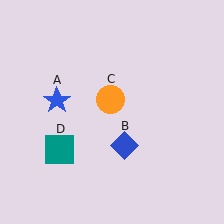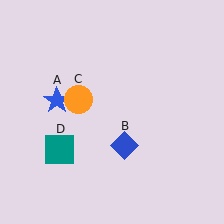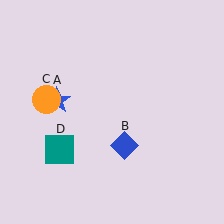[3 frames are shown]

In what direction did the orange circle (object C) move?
The orange circle (object C) moved left.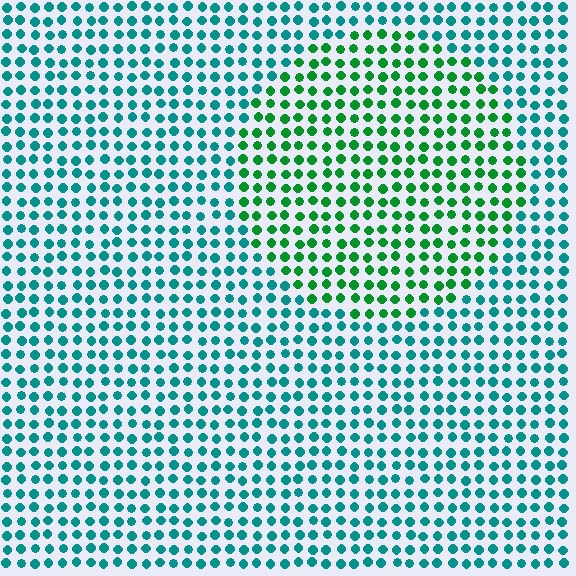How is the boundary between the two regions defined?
The boundary is defined purely by a slight shift in hue (about 42 degrees). Spacing, size, and orientation are identical on both sides.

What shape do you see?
I see a circle.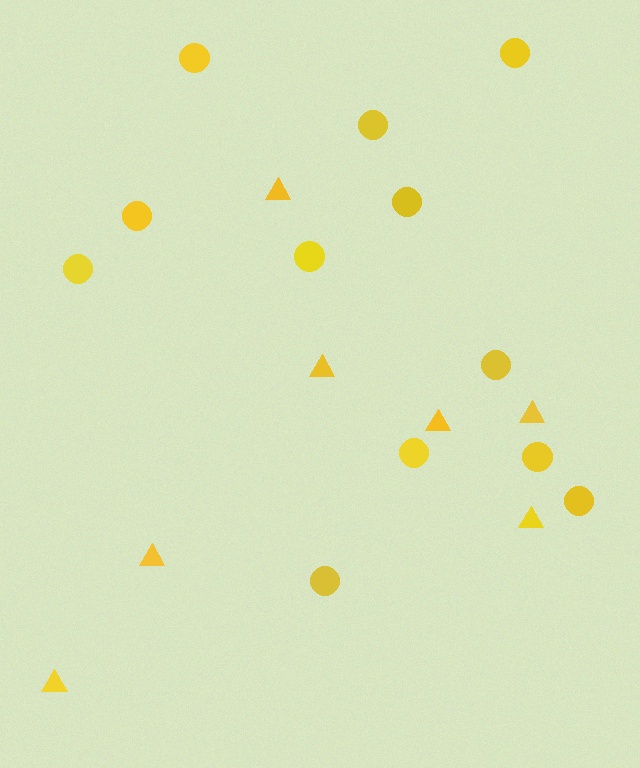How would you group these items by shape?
There are 2 groups: one group of circles (12) and one group of triangles (7).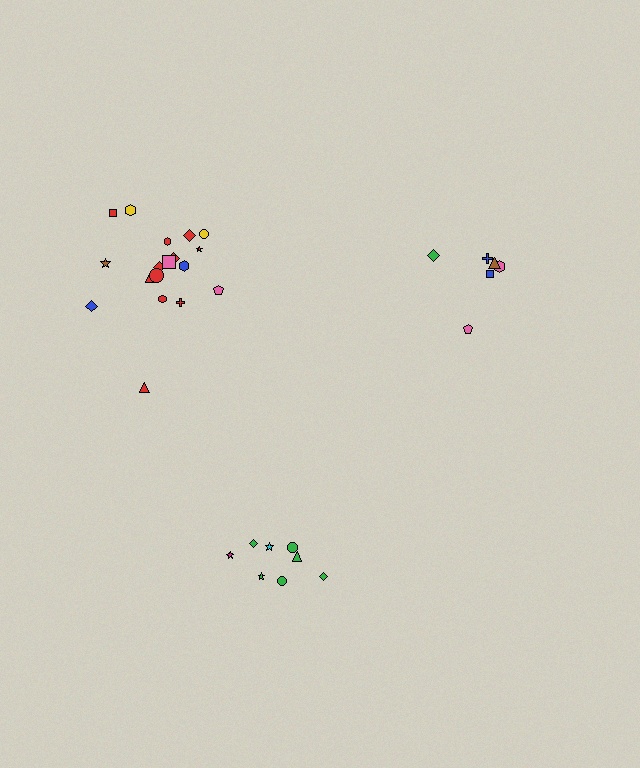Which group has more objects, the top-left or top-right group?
The top-left group.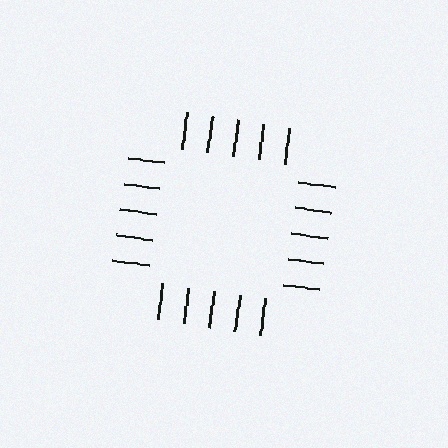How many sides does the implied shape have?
4 sides — the line-ends trace a square.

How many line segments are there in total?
20 — 5 along each of the 4 edges.